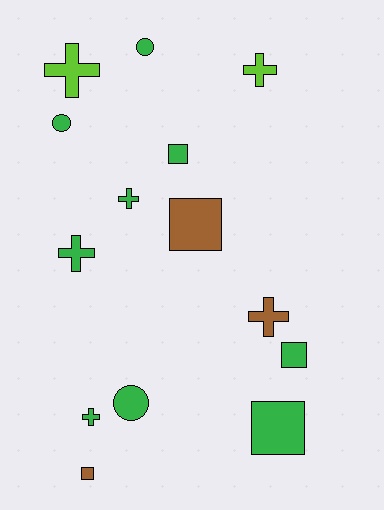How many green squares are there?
There are 3 green squares.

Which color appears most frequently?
Green, with 9 objects.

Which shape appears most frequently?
Cross, with 6 objects.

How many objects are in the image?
There are 14 objects.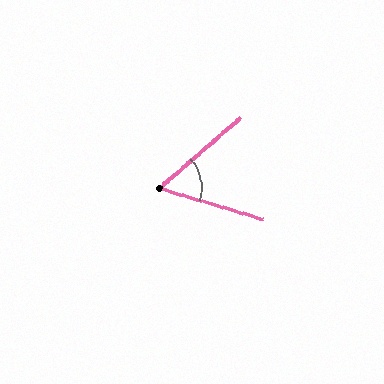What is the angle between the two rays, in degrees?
Approximately 57 degrees.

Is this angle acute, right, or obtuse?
It is acute.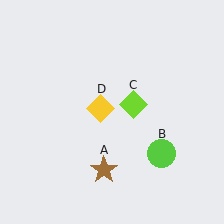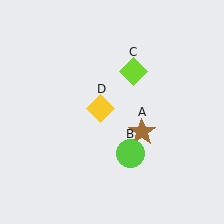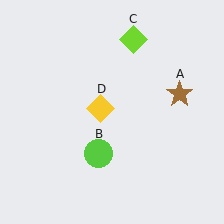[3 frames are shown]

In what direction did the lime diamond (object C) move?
The lime diamond (object C) moved up.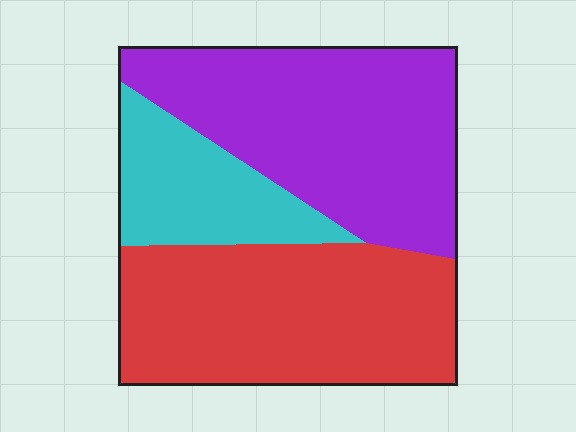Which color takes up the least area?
Cyan, at roughly 20%.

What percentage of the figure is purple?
Purple covers around 40% of the figure.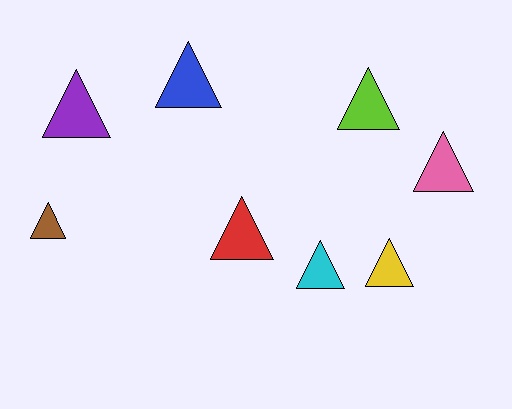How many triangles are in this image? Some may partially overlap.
There are 8 triangles.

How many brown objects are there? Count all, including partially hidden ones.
There is 1 brown object.